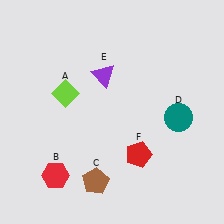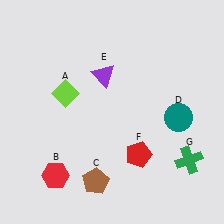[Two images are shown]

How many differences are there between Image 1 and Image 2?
There is 1 difference between the two images.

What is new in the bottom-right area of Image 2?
A green cross (G) was added in the bottom-right area of Image 2.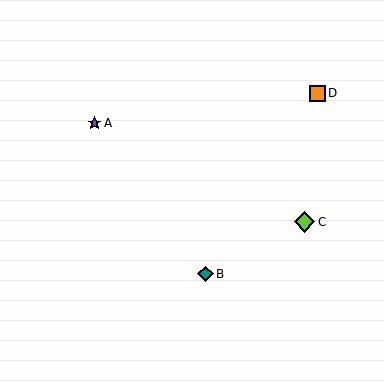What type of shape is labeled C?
Shape C is a lime diamond.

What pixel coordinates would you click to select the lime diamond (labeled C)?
Click at (305, 222) to select the lime diamond C.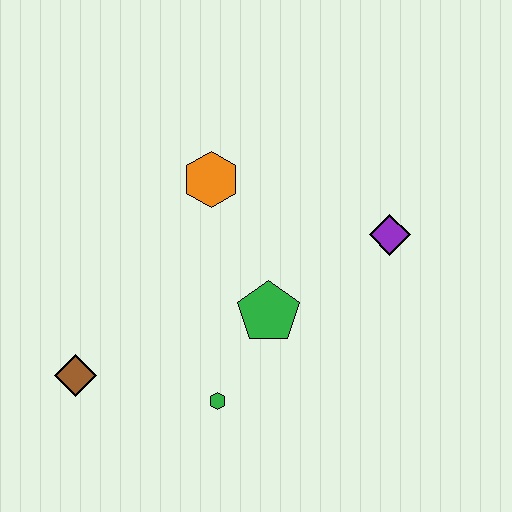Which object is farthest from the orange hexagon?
The brown diamond is farthest from the orange hexagon.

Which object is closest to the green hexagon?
The green pentagon is closest to the green hexagon.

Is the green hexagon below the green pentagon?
Yes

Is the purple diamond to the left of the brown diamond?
No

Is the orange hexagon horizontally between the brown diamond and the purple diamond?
Yes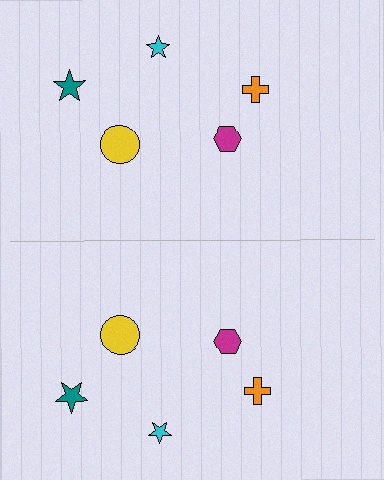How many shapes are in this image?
There are 10 shapes in this image.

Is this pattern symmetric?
Yes, this pattern has bilateral (reflection) symmetry.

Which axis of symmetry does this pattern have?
The pattern has a horizontal axis of symmetry running through the center of the image.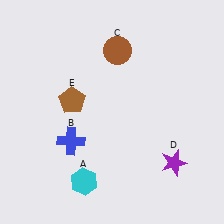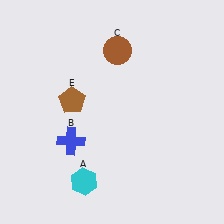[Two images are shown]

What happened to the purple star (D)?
The purple star (D) was removed in Image 2. It was in the bottom-right area of Image 1.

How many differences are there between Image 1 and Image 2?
There is 1 difference between the two images.